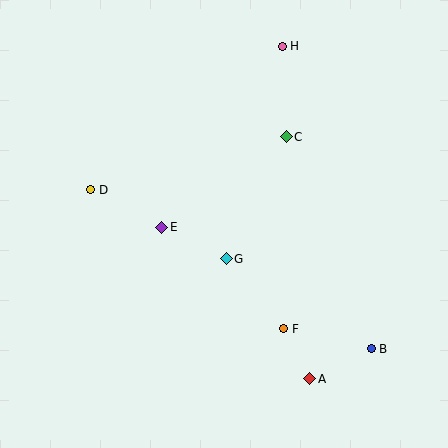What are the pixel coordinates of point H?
Point H is at (282, 46).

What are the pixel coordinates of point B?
Point B is at (371, 349).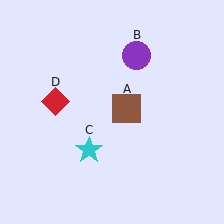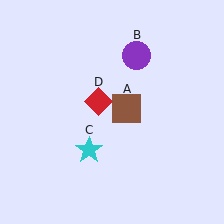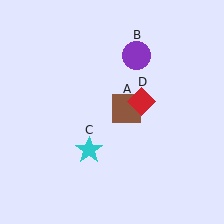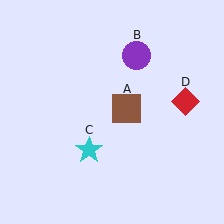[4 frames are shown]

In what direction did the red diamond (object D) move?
The red diamond (object D) moved right.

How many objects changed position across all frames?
1 object changed position: red diamond (object D).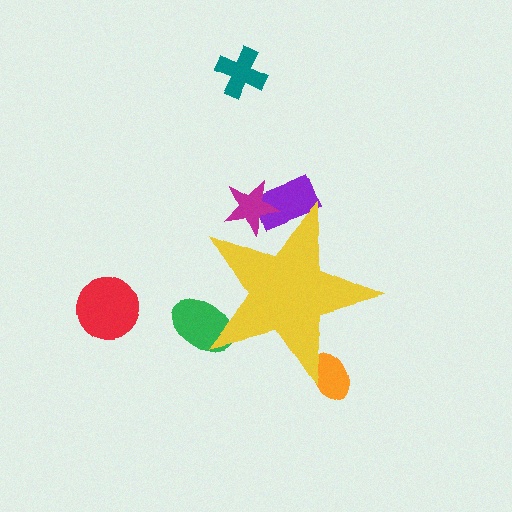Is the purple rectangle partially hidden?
Yes, the purple rectangle is partially hidden behind the yellow star.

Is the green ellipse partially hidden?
Yes, the green ellipse is partially hidden behind the yellow star.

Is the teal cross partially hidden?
No, the teal cross is fully visible.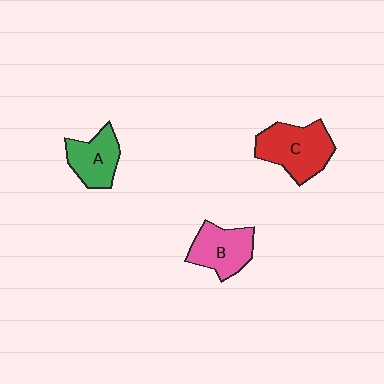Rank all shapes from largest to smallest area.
From largest to smallest: C (red), B (pink), A (green).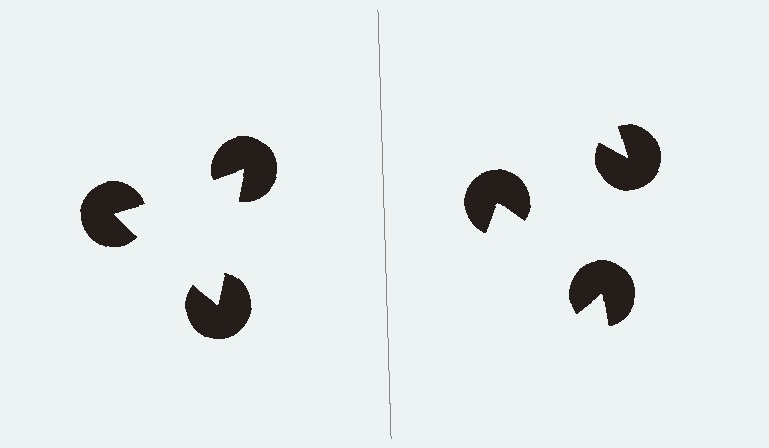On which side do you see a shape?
An illusory triangle appears on the left side. On the right side the wedge cuts are rotated, so no coherent shape forms.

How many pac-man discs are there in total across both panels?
6 — 3 on each side.